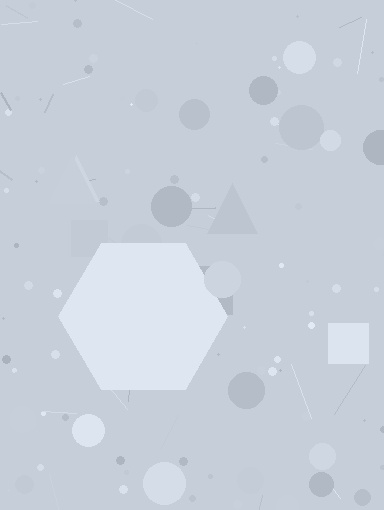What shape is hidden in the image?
A hexagon is hidden in the image.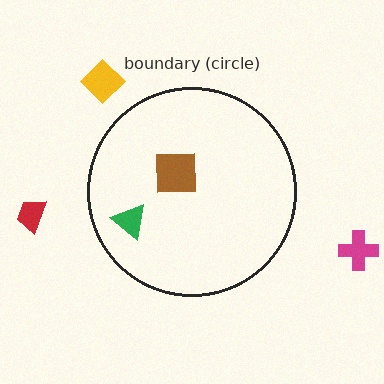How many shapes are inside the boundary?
2 inside, 3 outside.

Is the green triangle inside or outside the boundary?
Inside.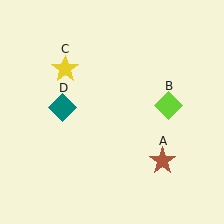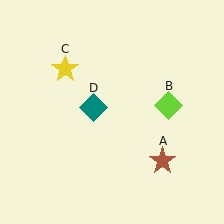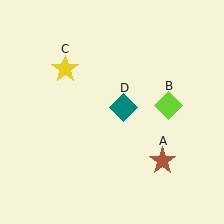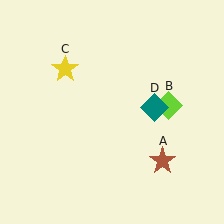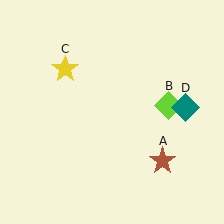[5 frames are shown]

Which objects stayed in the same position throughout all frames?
Brown star (object A) and lime diamond (object B) and yellow star (object C) remained stationary.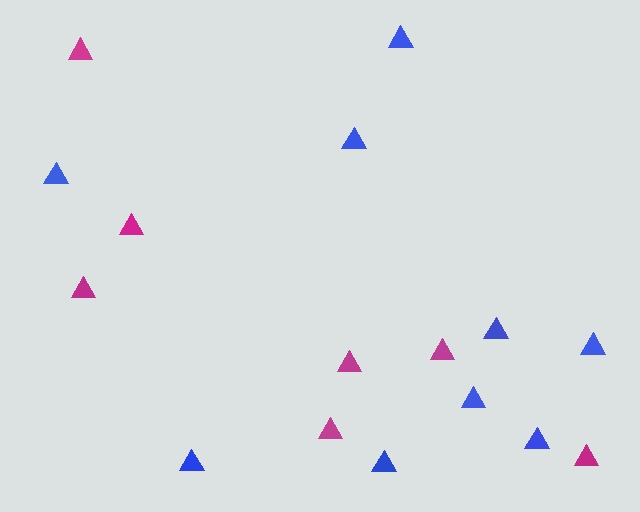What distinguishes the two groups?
There are 2 groups: one group of blue triangles (9) and one group of magenta triangles (7).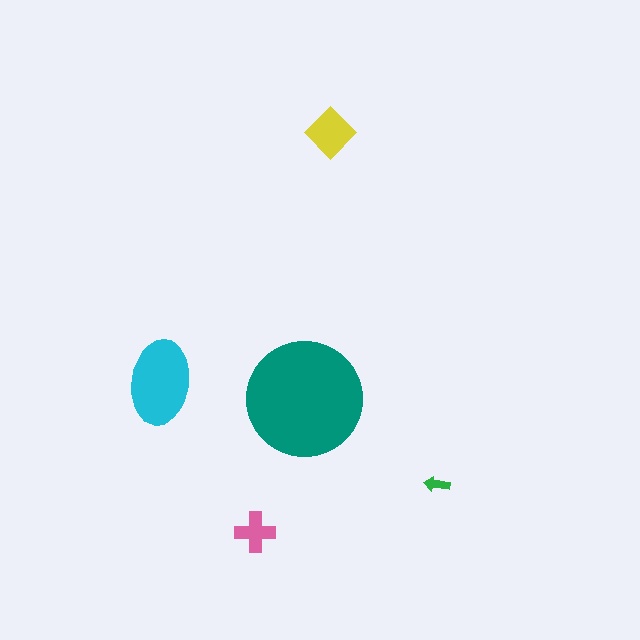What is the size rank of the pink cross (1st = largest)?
4th.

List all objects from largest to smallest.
The teal circle, the cyan ellipse, the yellow diamond, the pink cross, the green arrow.